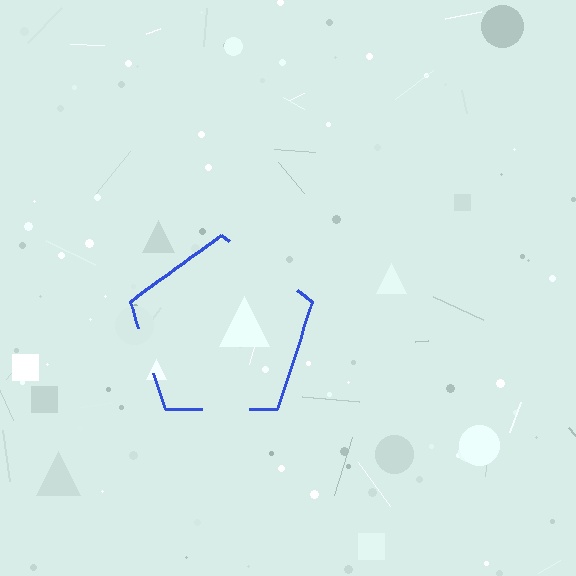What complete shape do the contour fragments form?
The contour fragments form a pentagon.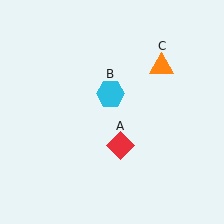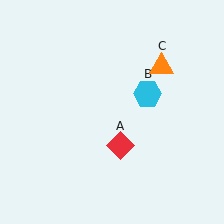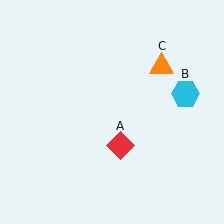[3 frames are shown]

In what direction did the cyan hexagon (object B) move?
The cyan hexagon (object B) moved right.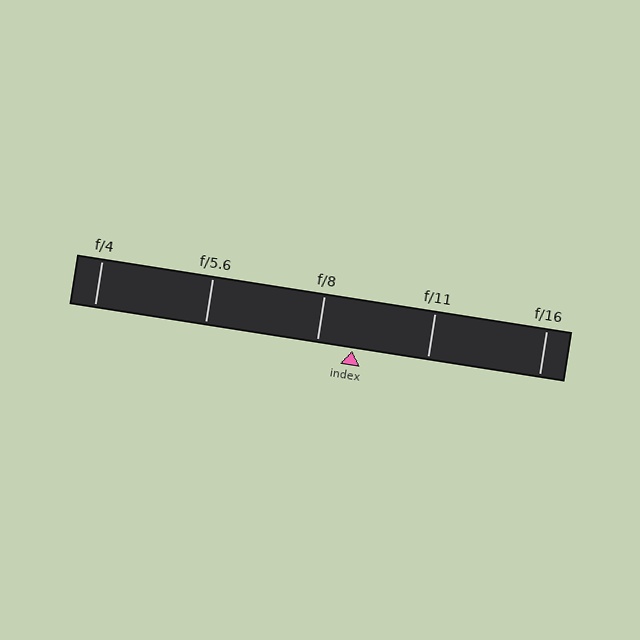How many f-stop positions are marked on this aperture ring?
There are 5 f-stop positions marked.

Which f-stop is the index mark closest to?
The index mark is closest to f/8.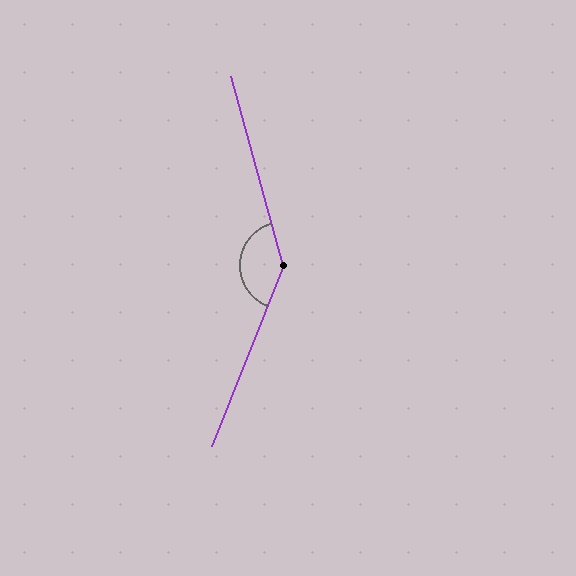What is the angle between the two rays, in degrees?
Approximately 143 degrees.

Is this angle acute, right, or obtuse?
It is obtuse.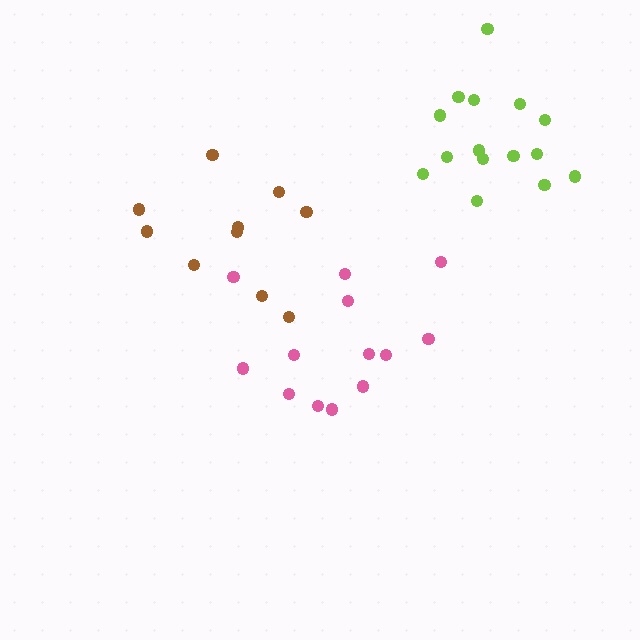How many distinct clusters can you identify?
There are 3 distinct clusters.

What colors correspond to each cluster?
The clusters are colored: lime, brown, pink.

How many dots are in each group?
Group 1: 15 dots, Group 2: 10 dots, Group 3: 13 dots (38 total).